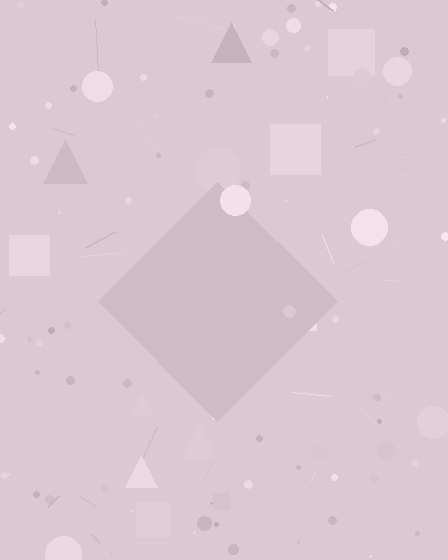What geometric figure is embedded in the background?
A diamond is embedded in the background.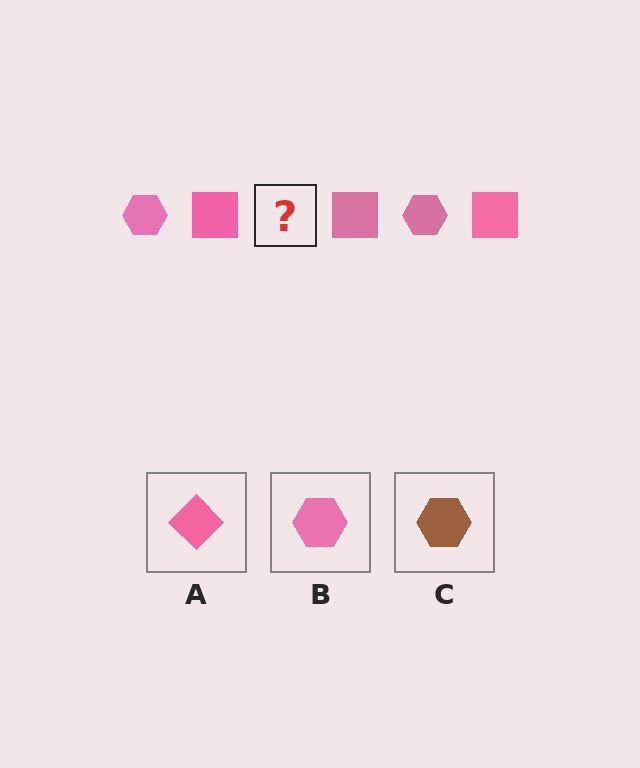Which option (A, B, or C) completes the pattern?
B.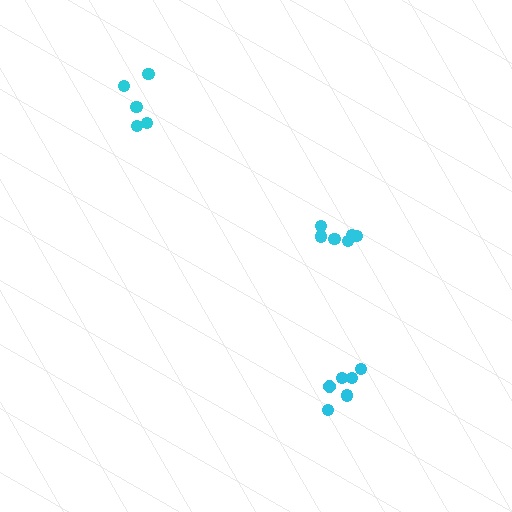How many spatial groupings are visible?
There are 3 spatial groupings.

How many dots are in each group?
Group 1: 6 dots, Group 2: 5 dots, Group 3: 6 dots (17 total).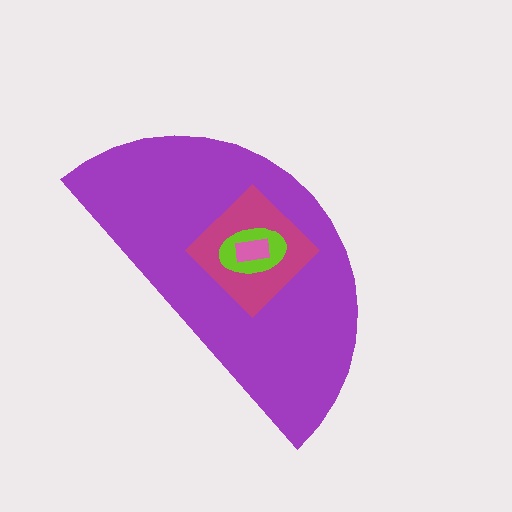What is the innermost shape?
The pink rectangle.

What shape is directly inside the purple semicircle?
The magenta diamond.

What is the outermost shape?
The purple semicircle.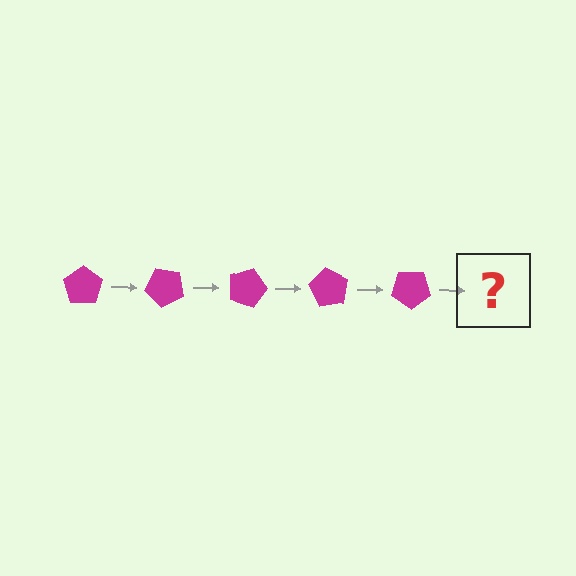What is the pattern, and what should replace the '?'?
The pattern is that the pentagon rotates 45 degrees each step. The '?' should be a magenta pentagon rotated 225 degrees.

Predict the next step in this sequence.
The next step is a magenta pentagon rotated 225 degrees.